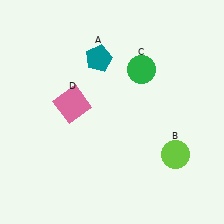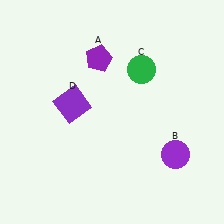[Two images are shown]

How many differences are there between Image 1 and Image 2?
There are 3 differences between the two images.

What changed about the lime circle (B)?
In Image 1, B is lime. In Image 2, it changed to purple.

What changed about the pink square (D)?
In Image 1, D is pink. In Image 2, it changed to purple.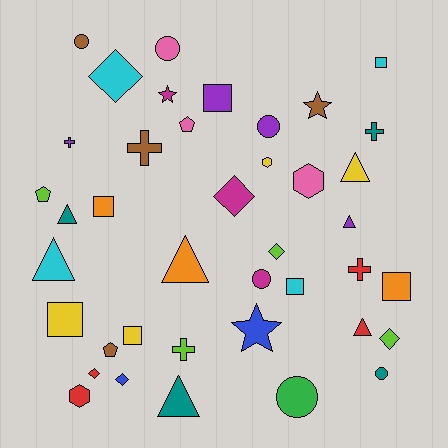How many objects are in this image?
There are 40 objects.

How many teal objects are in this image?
There are 4 teal objects.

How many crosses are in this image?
There are 5 crosses.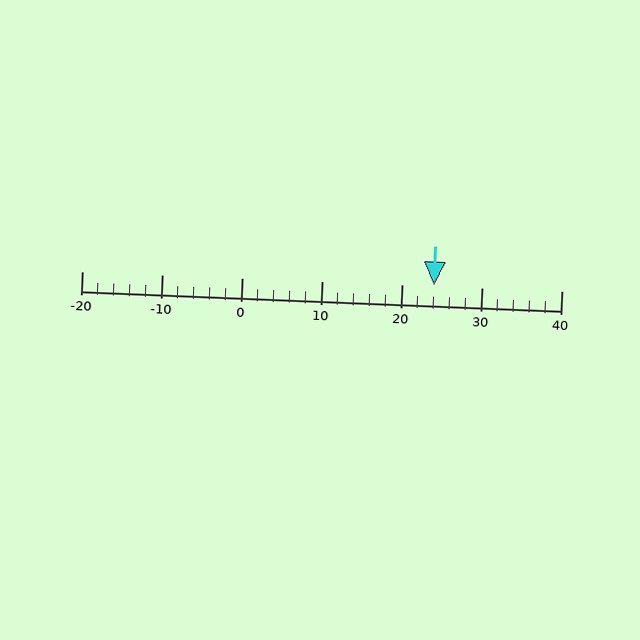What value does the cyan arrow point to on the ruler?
The cyan arrow points to approximately 24.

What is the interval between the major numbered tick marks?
The major tick marks are spaced 10 units apart.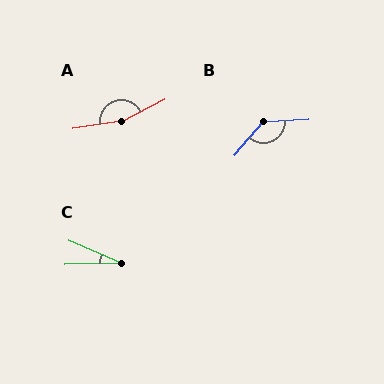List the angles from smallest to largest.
C (25°), B (133°), A (161°).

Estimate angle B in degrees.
Approximately 133 degrees.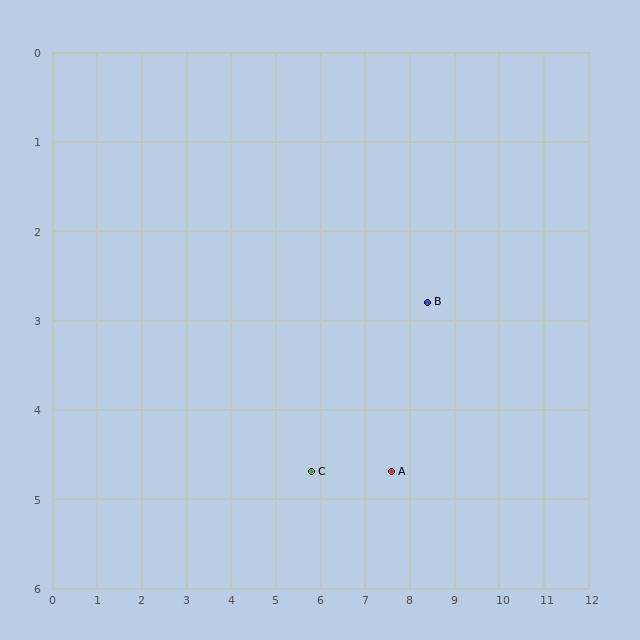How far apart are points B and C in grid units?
Points B and C are about 3.2 grid units apart.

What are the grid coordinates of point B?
Point B is at approximately (8.4, 2.8).